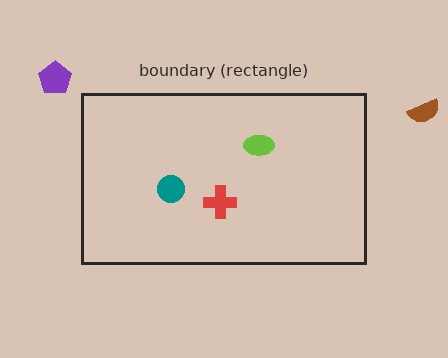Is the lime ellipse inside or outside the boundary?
Inside.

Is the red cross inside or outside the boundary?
Inside.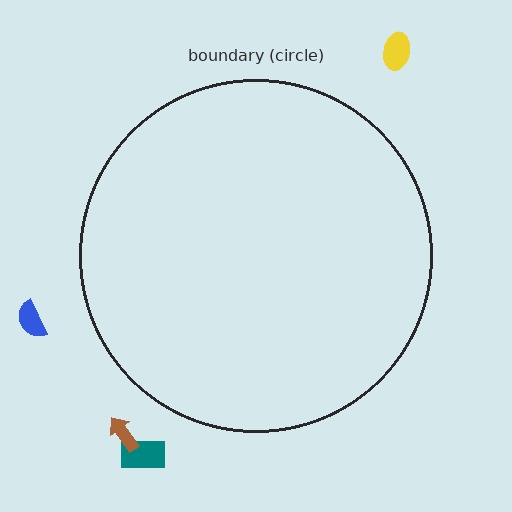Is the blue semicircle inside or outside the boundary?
Outside.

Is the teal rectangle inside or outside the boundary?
Outside.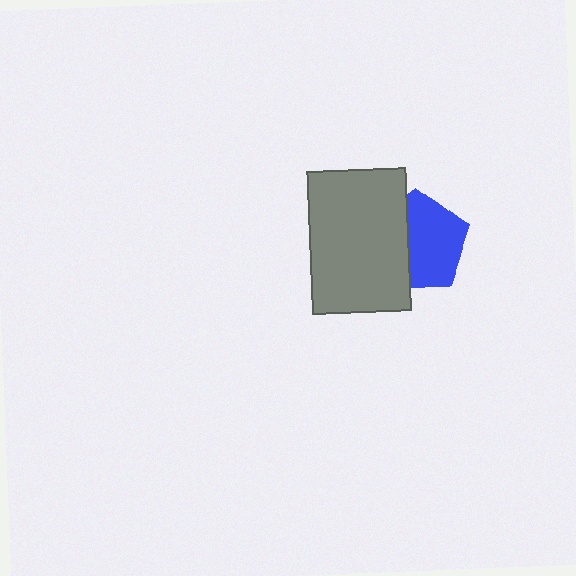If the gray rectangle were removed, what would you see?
You would see the complete blue pentagon.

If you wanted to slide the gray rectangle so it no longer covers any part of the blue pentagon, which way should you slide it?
Slide it left — that is the most direct way to separate the two shapes.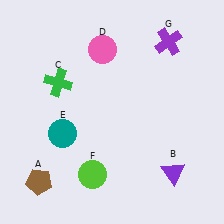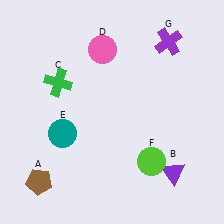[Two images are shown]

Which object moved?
The lime circle (F) moved right.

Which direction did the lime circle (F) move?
The lime circle (F) moved right.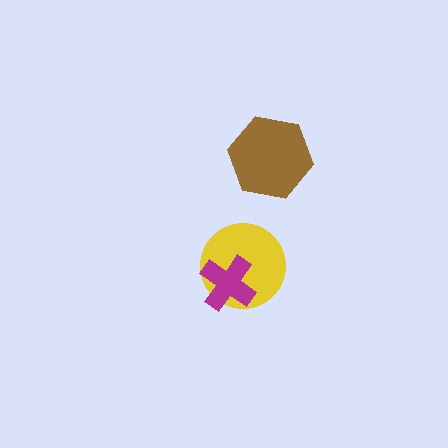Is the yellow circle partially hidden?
Yes, it is partially covered by another shape.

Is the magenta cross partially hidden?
No, no other shape covers it.